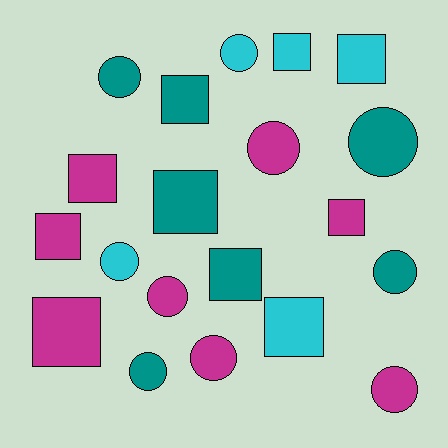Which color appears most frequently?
Magenta, with 8 objects.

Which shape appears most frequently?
Square, with 10 objects.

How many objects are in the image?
There are 20 objects.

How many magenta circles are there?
There are 4 magenta circles.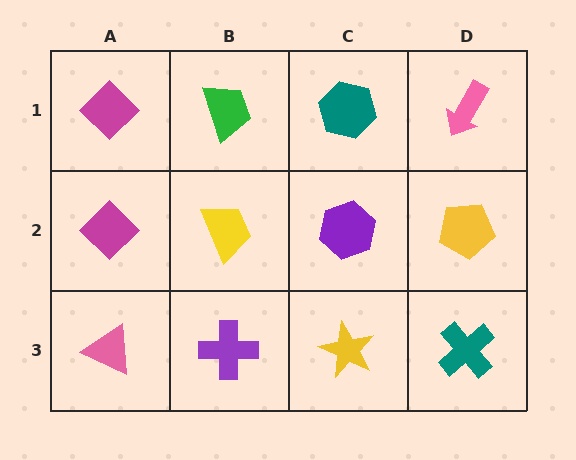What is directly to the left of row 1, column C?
A green trapezoid.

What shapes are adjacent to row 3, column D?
A yellow pentagon (row 2, column D), a yellow star (row 3, column C).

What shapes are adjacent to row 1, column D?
A yellow pentagon (row 2, column D), a teal hexagon (row 1, column C).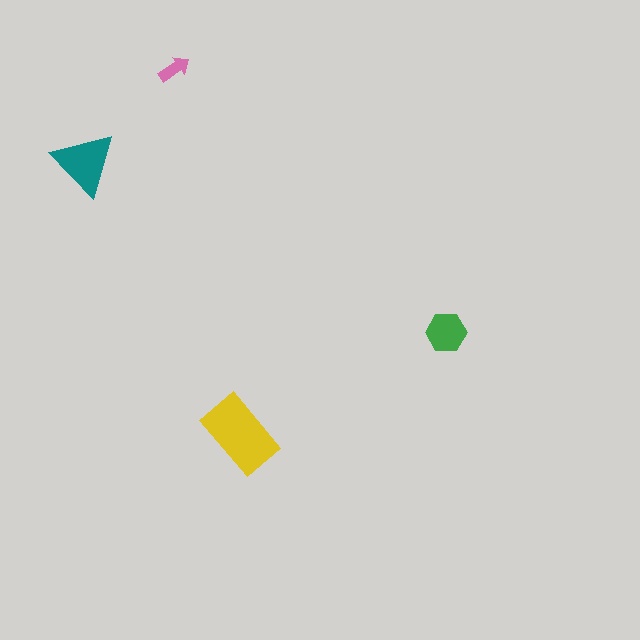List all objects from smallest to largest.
The pink arrow, the green hexagon, the teal triangle, the yellow rectangle.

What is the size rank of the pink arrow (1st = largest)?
4th.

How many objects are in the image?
There are 4 objects in the image.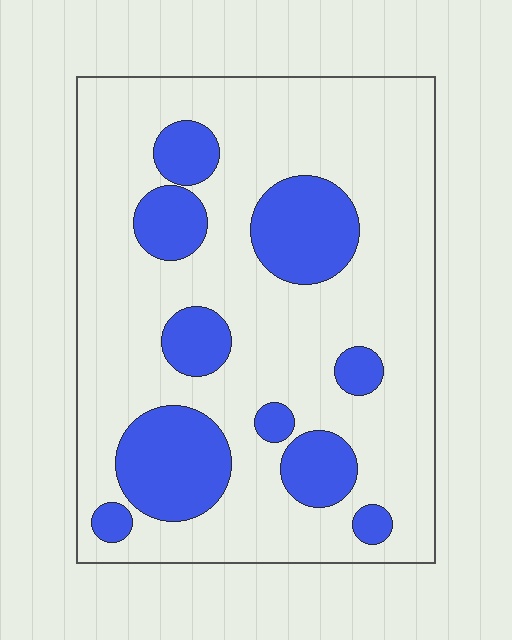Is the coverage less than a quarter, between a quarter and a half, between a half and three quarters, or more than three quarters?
Less than a quarter.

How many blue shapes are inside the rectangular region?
10.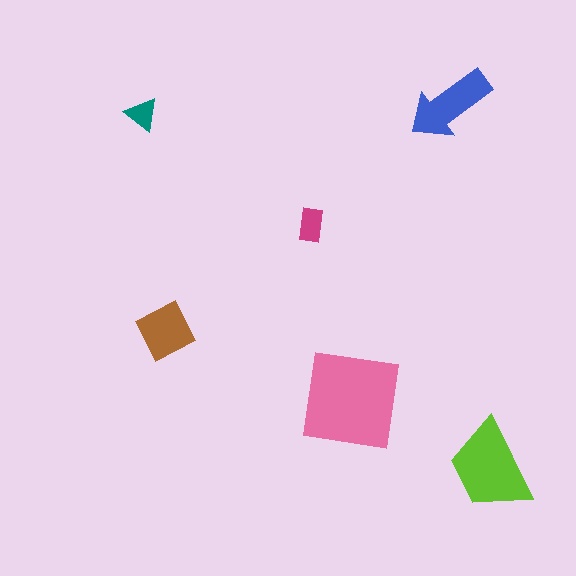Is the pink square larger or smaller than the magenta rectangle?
Larger.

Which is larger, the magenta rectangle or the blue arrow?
The blue arrow.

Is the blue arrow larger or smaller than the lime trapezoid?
Smaller.